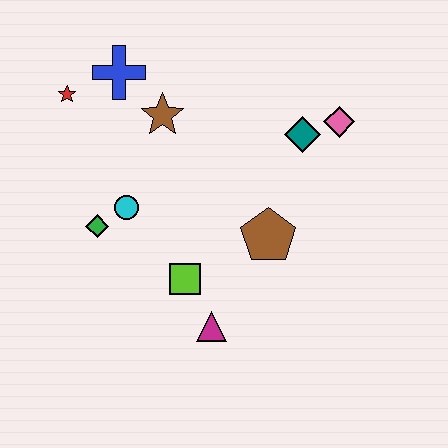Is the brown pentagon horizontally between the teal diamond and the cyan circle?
Yes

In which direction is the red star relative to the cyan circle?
The red star is above the cyan circle.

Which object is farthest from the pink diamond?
The red star is farthest from the pink diamond.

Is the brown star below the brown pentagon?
No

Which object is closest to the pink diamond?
The teal diamond is closest to the pink diamond.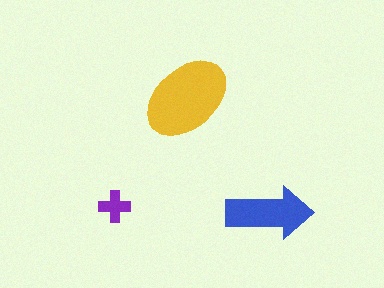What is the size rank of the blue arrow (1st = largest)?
2nd.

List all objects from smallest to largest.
The purple cross, the blue arrow, the yellow ellipse.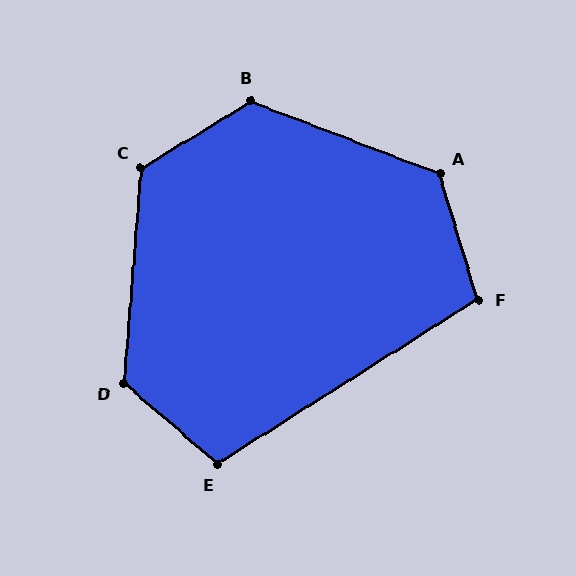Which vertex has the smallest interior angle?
F, at approximately 106 degrees.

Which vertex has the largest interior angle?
B, at approximately 128 degrees.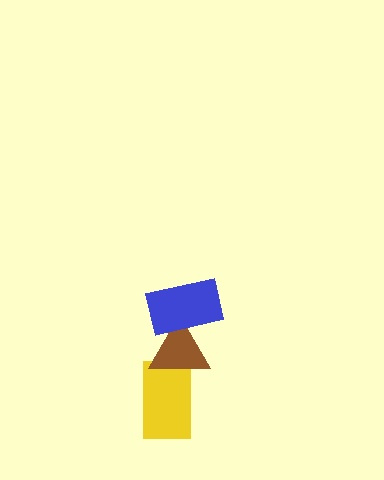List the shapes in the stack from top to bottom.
From top to bottom: the blue rectangle, the brown triangle, the yellow rectangle.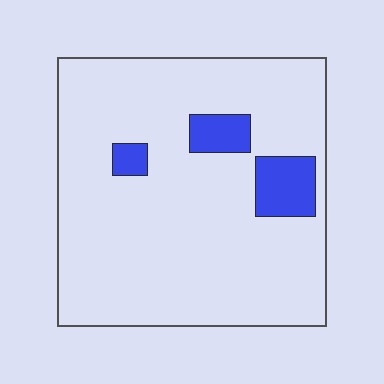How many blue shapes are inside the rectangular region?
3.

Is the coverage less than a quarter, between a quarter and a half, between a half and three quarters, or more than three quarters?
Less than a quarter.